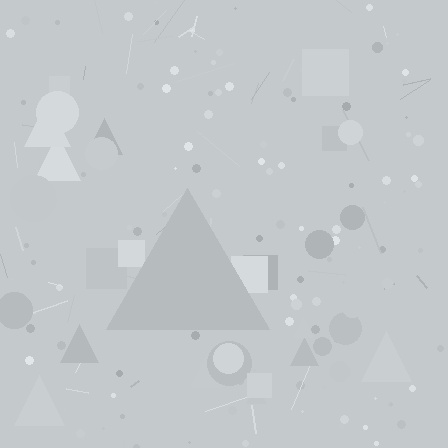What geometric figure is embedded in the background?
A triangle is embedded in the background.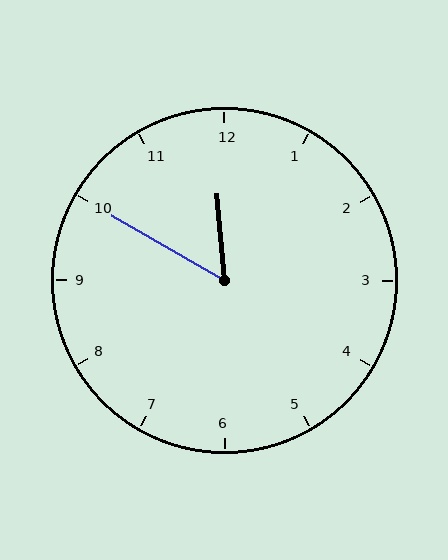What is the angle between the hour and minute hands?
Approximately 55 degrees.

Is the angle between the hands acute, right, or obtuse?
It is acute.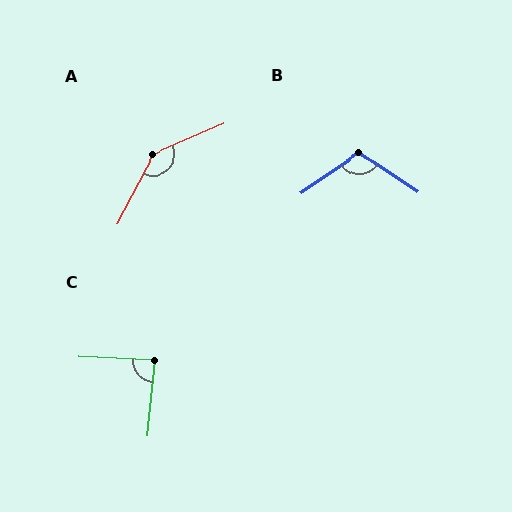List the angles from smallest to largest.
C (88°), B (112°), A (141°).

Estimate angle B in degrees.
Approximately 112 degrees.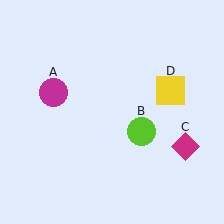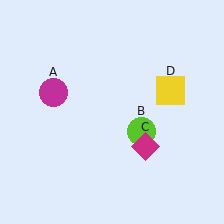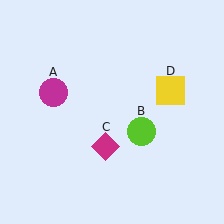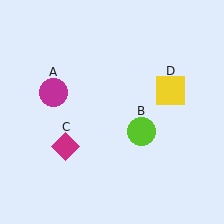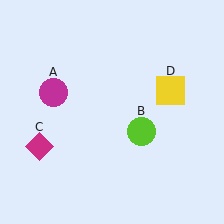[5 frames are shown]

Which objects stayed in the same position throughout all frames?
Magenta circle (object A) and lime circle (object B) and yellow square (object D) remained stationary.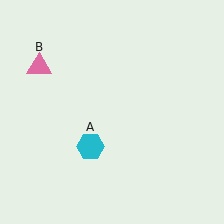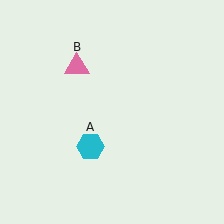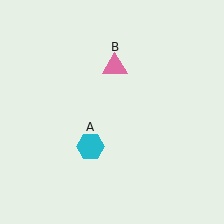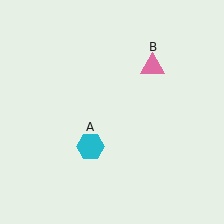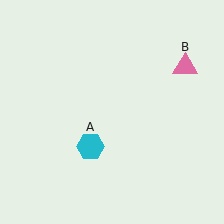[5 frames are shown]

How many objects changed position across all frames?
1 object changed position: pink triangle (object B).